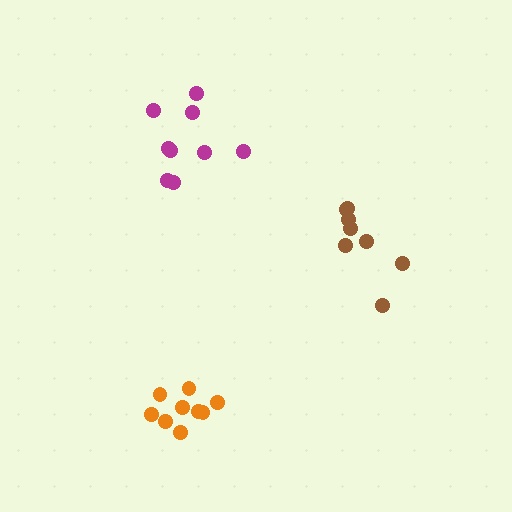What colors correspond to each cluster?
The clusters are colored: orange, brown, magenta.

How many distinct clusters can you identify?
There are 3 distinct clusters.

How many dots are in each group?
Group 1: 9 dots, Group 2: 8 dots, Group 3: 9 dots (26 total).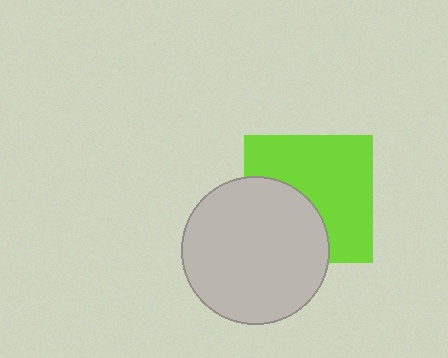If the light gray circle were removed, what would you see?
You would see the complete lime square.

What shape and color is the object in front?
The object in front is a light gray circle.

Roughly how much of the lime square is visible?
About half of it is visible (roughly 62%).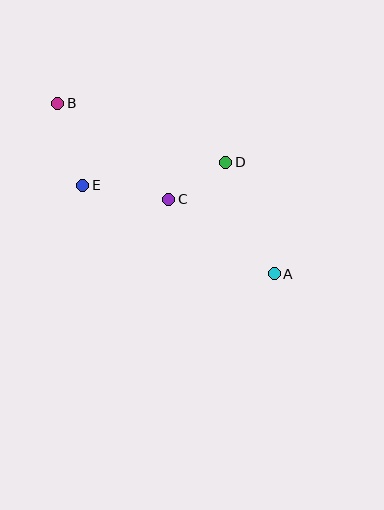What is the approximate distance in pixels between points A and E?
The distance between A and E is approximately 211 pixels.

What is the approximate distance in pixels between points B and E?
The distance between B and E is approximately 86 pixels.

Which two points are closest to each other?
Points C and D are closest to each other.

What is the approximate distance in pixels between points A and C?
The distance between A and C is approximately 129 pixels.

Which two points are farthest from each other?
Points A and B are farthest from each other.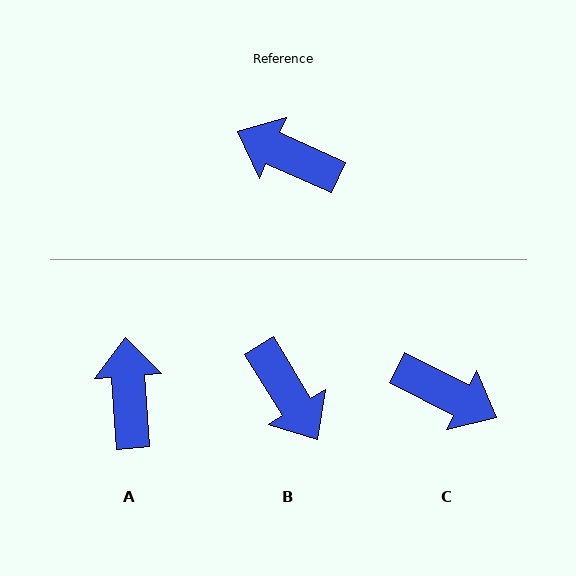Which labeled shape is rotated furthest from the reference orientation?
C, about 177 degrees away.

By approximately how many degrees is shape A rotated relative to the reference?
Approximately 62 degrees clockwise.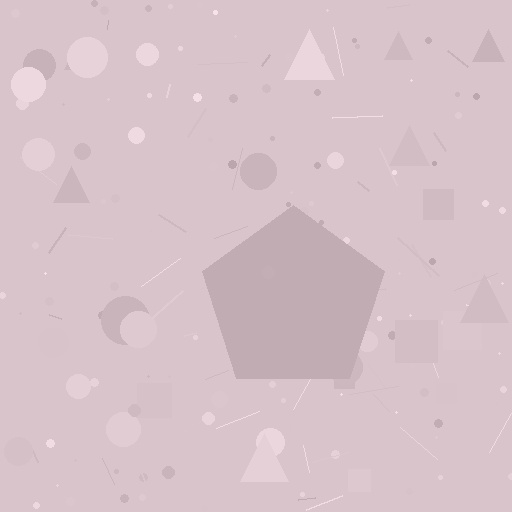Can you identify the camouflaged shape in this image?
The camouflaged shape is a pentagon.